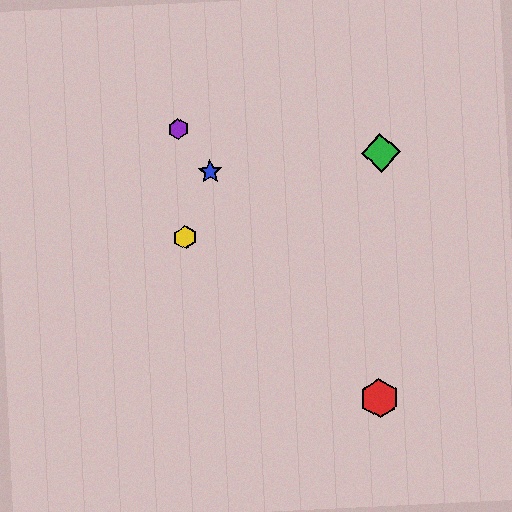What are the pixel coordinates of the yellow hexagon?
The yellow hexagon is at (185, 237).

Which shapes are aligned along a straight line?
The red hexagon, the blue star, the purple hexagon are aligned along a straight line.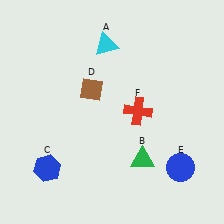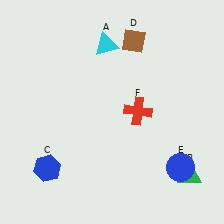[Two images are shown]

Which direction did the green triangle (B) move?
The green triangle (B) moved right.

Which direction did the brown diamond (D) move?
The brown diamond (D) moved up.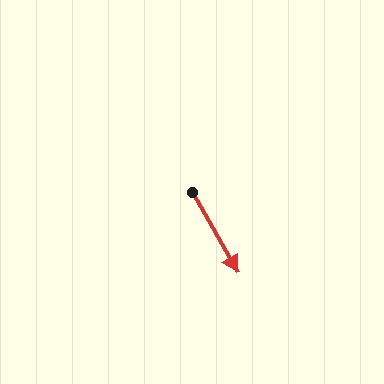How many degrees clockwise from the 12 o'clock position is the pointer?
Approximately 150 degrees.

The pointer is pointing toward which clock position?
Roughly 5 o'clock.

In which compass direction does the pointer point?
Southeast.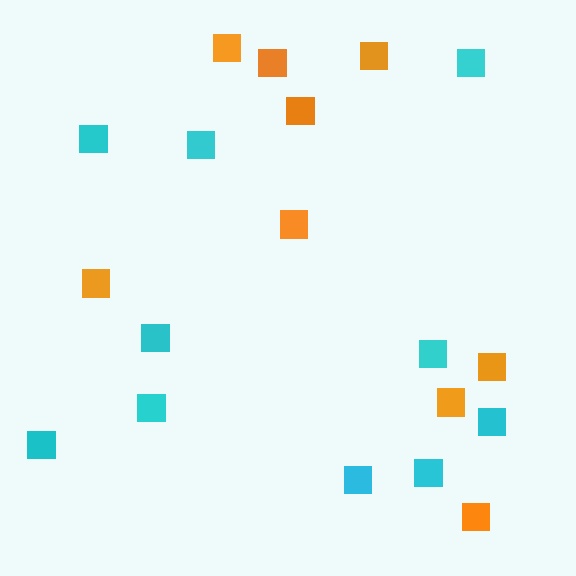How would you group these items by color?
There are 2 groups: one group of cyan squares (10) and one group of orange squares (9).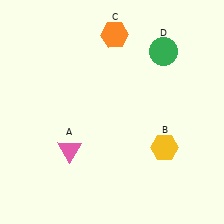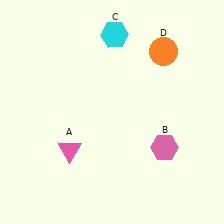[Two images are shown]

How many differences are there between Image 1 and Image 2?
There are 3 differences between the two images.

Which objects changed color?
B changed from yellow to pink. C changed from orange to cyan. D changed from green to orange.